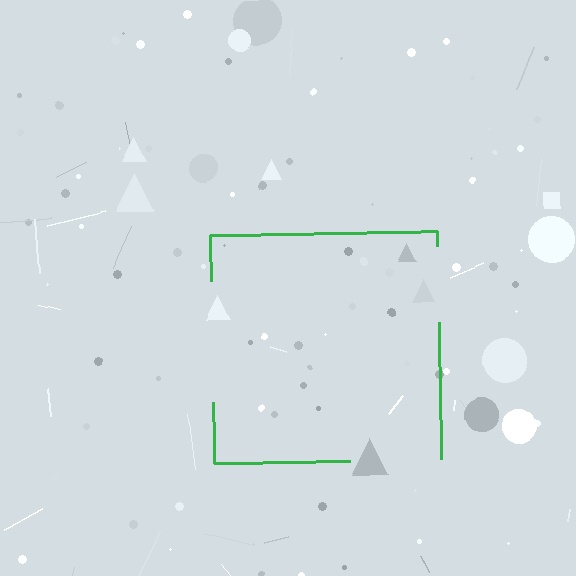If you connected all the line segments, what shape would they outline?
They would outline a square.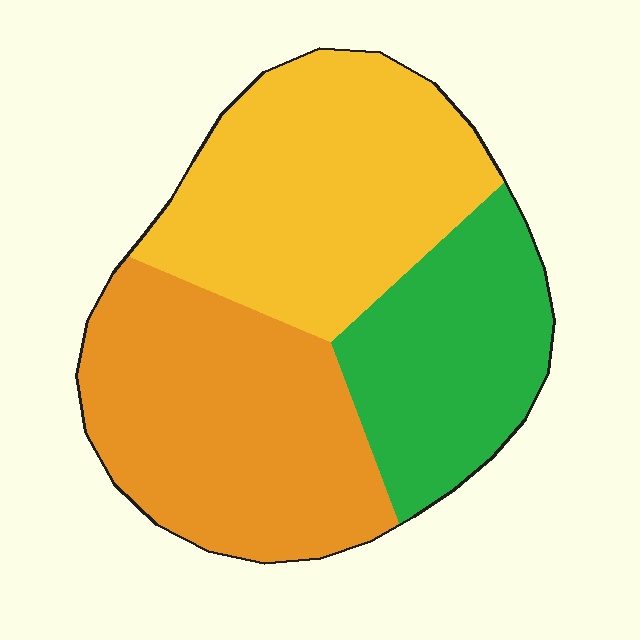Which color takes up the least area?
Green, at roughly 25%.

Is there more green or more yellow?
Yellow.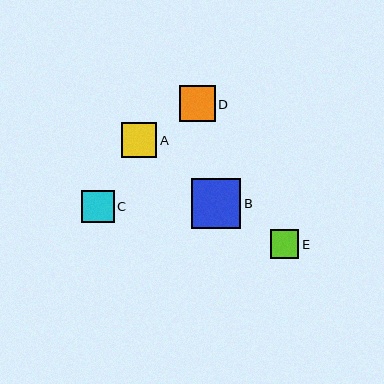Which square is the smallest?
Square E is the smallest with a size of approximately 29 pixels.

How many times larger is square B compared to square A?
Square B is approximately 1.4 times the size of square A.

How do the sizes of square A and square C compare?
Square A and square C are approximately the same size.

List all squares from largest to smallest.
From largest to smallest: B, D, A, C, E.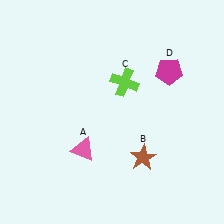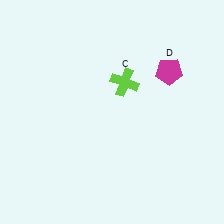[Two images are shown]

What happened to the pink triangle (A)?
The pink triangle (A) was removed in Image 2. It was in the bottom-left area of Image 1.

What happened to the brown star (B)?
The brown star (B) was removed in Image 2. It was in the bottom-right area of Image 1.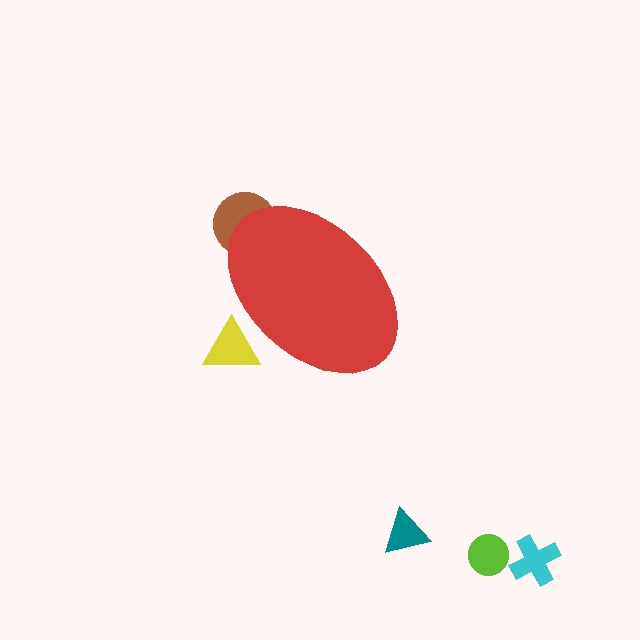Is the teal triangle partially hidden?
No, the teal triangle is fully visible.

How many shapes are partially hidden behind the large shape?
2 shapes are partially hidden.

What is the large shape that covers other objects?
A red ellipse.